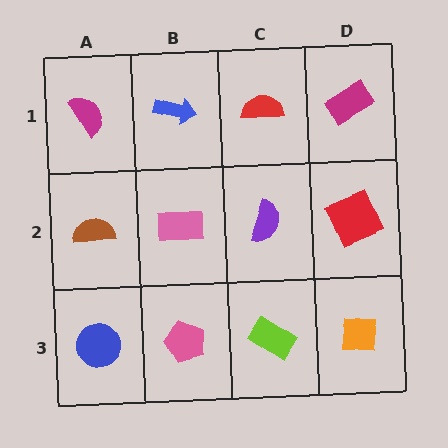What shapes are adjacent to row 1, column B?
A pink rectangle (row 2, column B), a magenta semicircle (row 1, column A), a red semicircle (row 1, column C).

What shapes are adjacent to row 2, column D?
A magenta rectangle (row 1, column D), an orange square (row 3, column D), a purple semicircle (row 2, column C).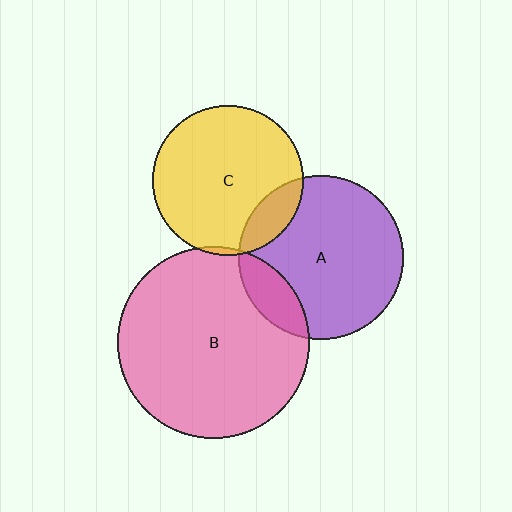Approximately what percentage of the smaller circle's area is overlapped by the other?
Approximately 5%.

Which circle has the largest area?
Circle B (pink).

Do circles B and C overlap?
Yes.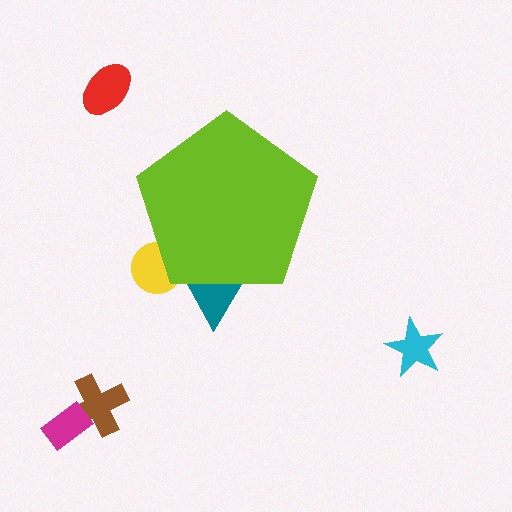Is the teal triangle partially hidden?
Yes, the teal triangle is partially hidden behind the lime pentagon.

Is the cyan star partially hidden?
No, the cyan star is fully visible.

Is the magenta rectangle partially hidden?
No, the magenta rectangle is fully visible.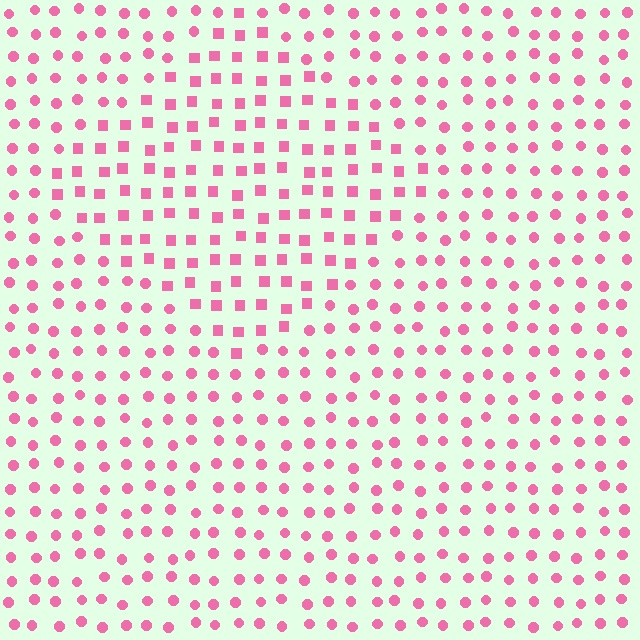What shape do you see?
I see a diamond.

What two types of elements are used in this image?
The image uses squares inside the diamond region and circles outside it.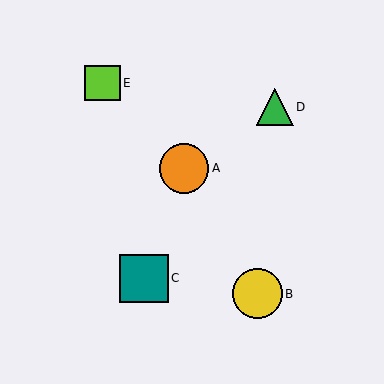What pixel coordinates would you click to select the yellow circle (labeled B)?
Click at (257, 294) to select the yellow circle B.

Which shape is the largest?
The yellow circle (labeled B) is the largest.